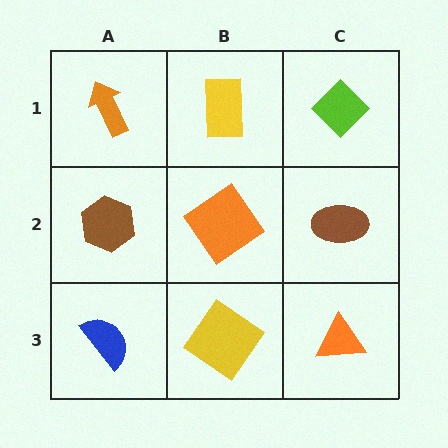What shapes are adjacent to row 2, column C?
A lime diamond (row 1, column C), an orange triangle (row 3, column C), an orange diamond (row 2, column B).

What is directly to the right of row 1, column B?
A lime diamond.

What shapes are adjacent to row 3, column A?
A brown hexagon (row 2, column A), a yellow diamond (row 3, column B).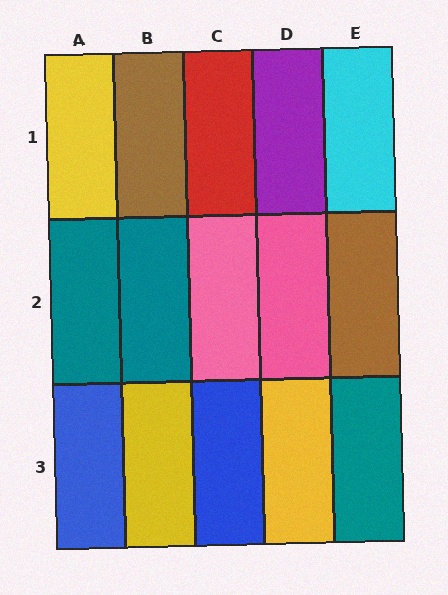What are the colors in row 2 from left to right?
Teal, teal, pink, pink, brown.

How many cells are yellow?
3 cells are yellow.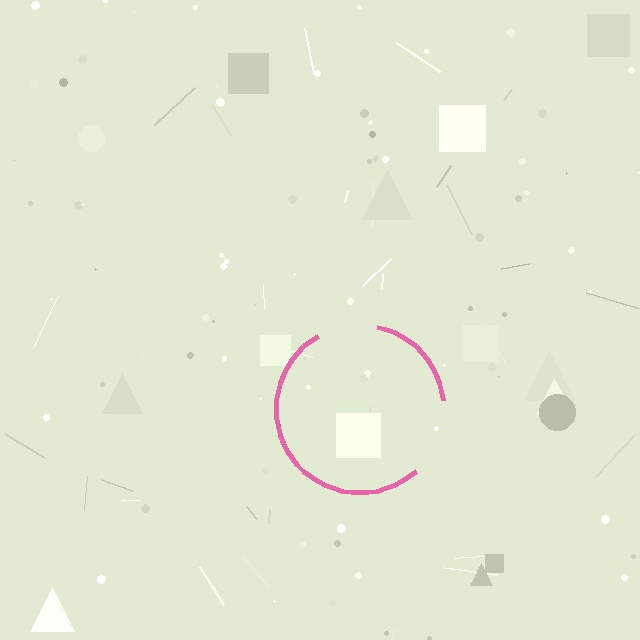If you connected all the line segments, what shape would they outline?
They would outline a circle.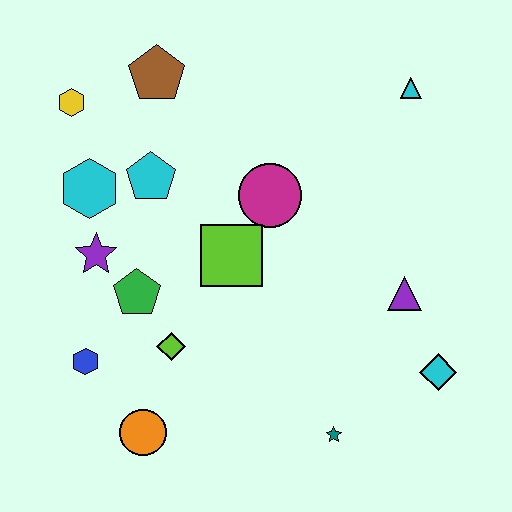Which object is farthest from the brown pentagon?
The cyan diamond is farthest from the brown pentagon.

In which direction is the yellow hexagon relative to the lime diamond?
The yellow hexagon is above the lime diamond.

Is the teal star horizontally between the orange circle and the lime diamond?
No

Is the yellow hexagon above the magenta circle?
Yes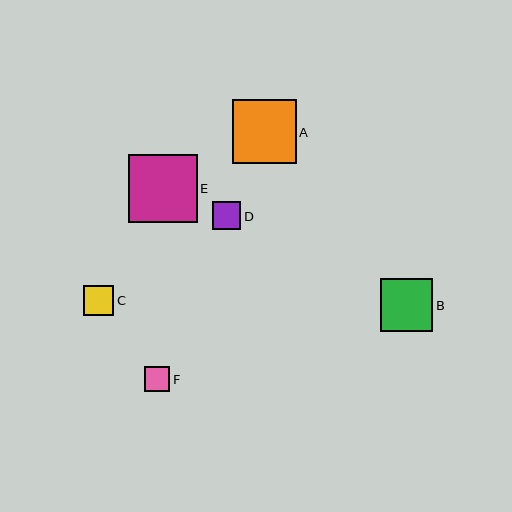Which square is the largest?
Square E is the largest with a size of approximately 68 pixels.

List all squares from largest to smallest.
From largest to smallest: E, A, B, C, D, F.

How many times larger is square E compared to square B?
Square E is approximately 1.3 times the size of square B.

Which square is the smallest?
Square F is the smallest with a size of approximately 25 pixels.